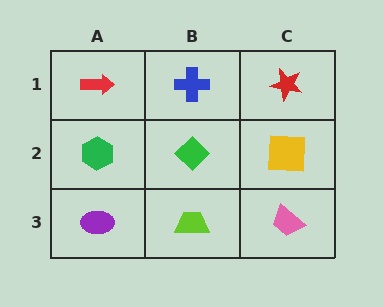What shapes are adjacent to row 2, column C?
A red star (row 1, column C), a pink trapezoid (row 3, column C), a green diamond (row 2, column B).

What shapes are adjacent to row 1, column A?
A green hexagon (row 2, column A), a blue cross (row 1, column B).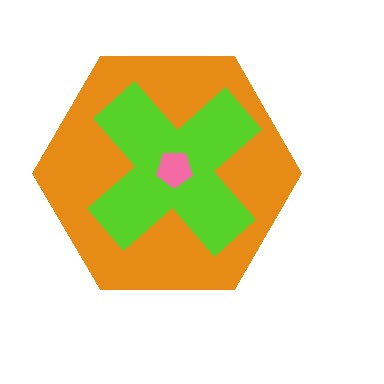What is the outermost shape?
The orange hexagon.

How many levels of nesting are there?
3.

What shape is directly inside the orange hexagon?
The lime cross.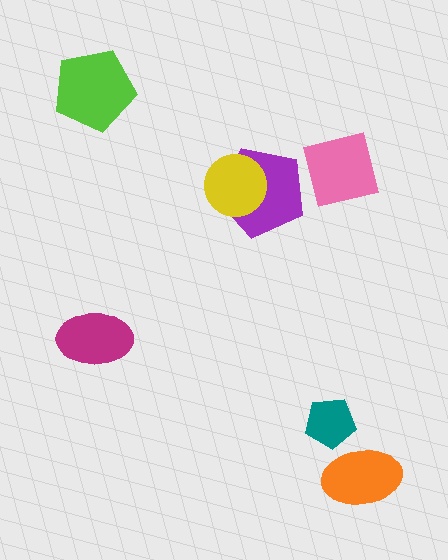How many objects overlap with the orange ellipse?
0 objects overlap with the orange ellipse.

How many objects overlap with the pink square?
0 objects overlap with the pink square.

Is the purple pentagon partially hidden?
Yes, it is partially covered by another shape.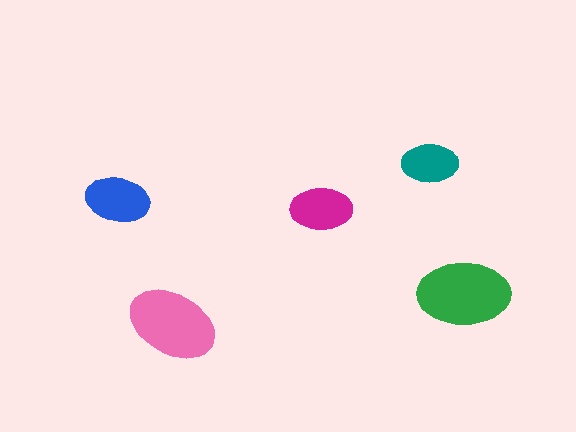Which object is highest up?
The teal ellipse is topmost.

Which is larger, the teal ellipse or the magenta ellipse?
The magenta one.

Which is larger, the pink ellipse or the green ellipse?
The green one.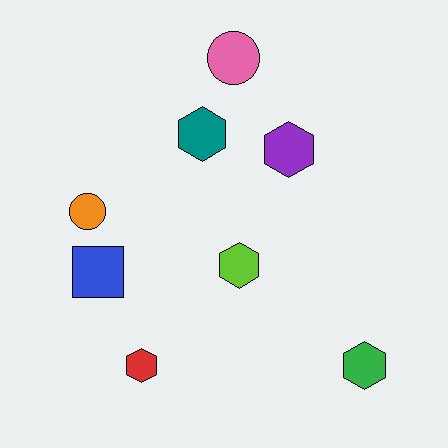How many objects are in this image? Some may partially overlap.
There are 8 objects.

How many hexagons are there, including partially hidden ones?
There are 5 hexagons.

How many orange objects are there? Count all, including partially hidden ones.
There is 1 orange object.